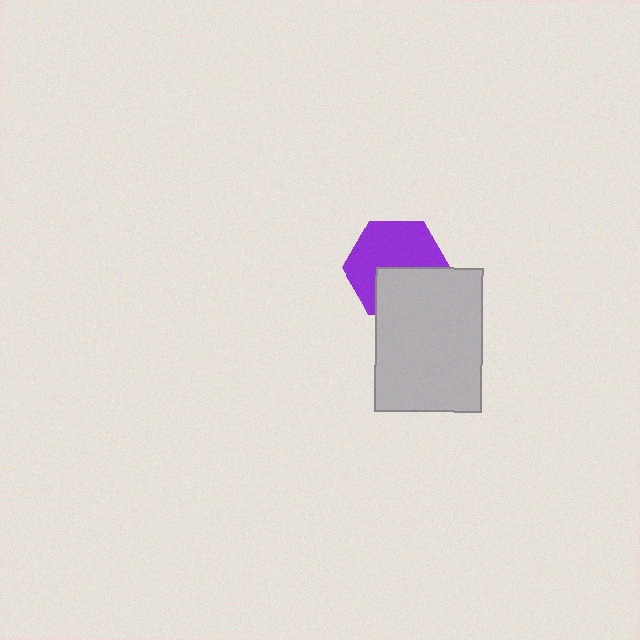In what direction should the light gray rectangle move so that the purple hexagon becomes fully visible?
The light gray rectangle should move down. That is the shortest direction to clear the overlap and leave the purple hexagon fully visible.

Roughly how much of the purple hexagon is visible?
About half of it is visible (roughly 62%).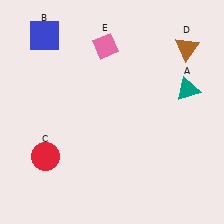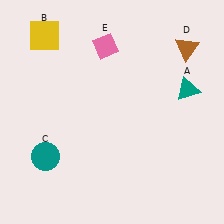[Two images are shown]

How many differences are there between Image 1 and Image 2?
There are 2 differences between the two images.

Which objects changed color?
B changed from blue to yellow. C changed from red to teal.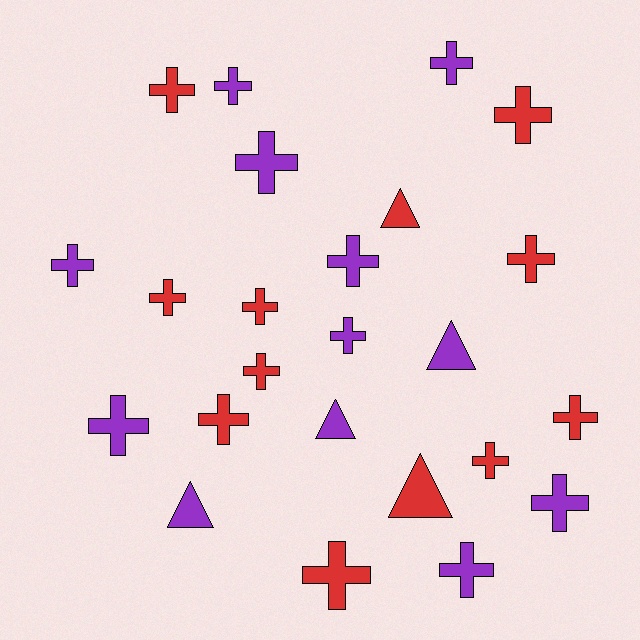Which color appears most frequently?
Red, with 12 objects.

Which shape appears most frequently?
Cross, with 19 objects.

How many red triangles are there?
There are 2 red triangles.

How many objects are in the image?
There are 24 objects.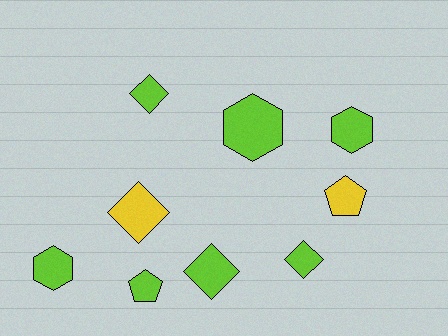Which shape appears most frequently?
Diamond, with 4 objects.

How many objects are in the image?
There are 9 objects.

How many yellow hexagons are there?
There are no yellow hexagons.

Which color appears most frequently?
Lime, with 7 objects.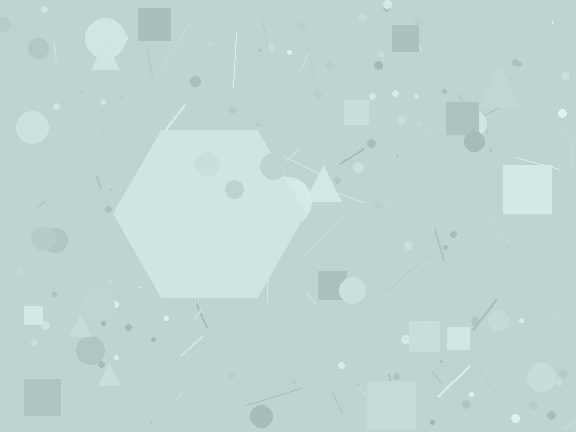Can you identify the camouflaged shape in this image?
The camouflaged shape is a hexagon.